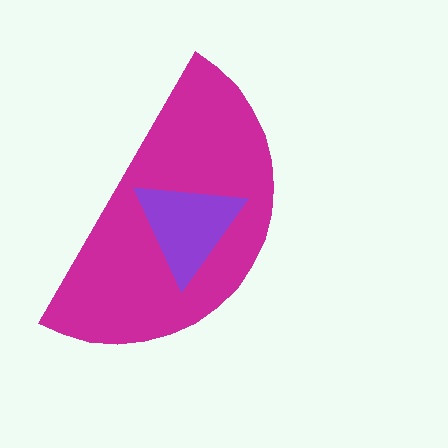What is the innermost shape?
The purple triangle.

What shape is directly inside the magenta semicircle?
The purple triangle.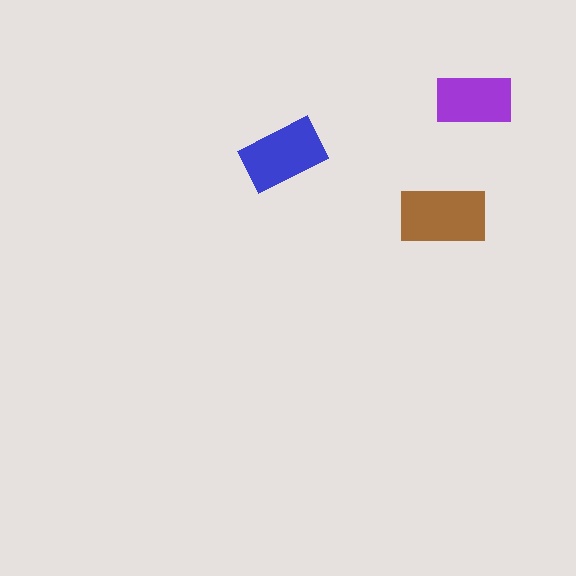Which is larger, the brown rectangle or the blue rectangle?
The brown one.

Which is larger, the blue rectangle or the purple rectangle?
The blue one.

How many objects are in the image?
There are 3 objects in the image.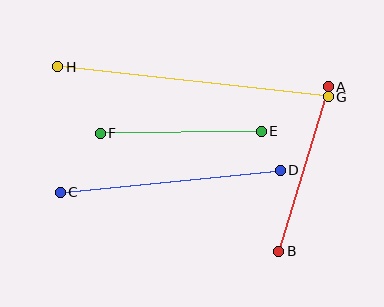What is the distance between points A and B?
The distance is approximately 172 pixels.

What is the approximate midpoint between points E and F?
The midpoint is at approximately (181, 132) pixels.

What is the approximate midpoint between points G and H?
The midpoint is at approximately (193, 82) pixels.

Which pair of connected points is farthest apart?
Points G and H are farthest apart.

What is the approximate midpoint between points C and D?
The midpoint is at approximately (170, 181) pixels.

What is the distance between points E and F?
The distance is approximately 161 pixels.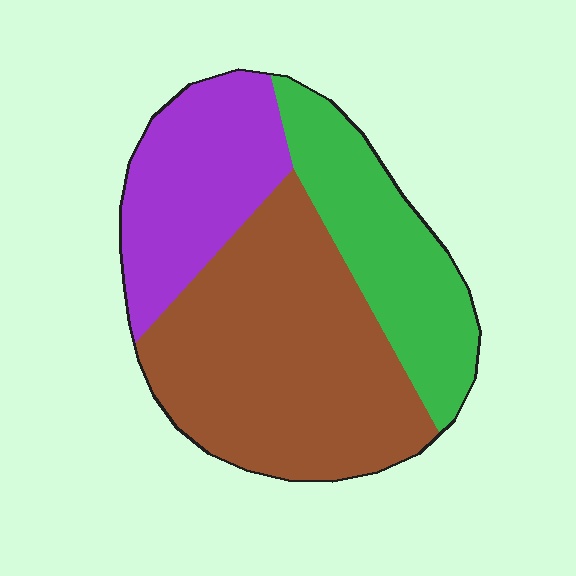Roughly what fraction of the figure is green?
Green takes up about one quarter (1/4) of the figure.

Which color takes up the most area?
Brown, at roughly 50%.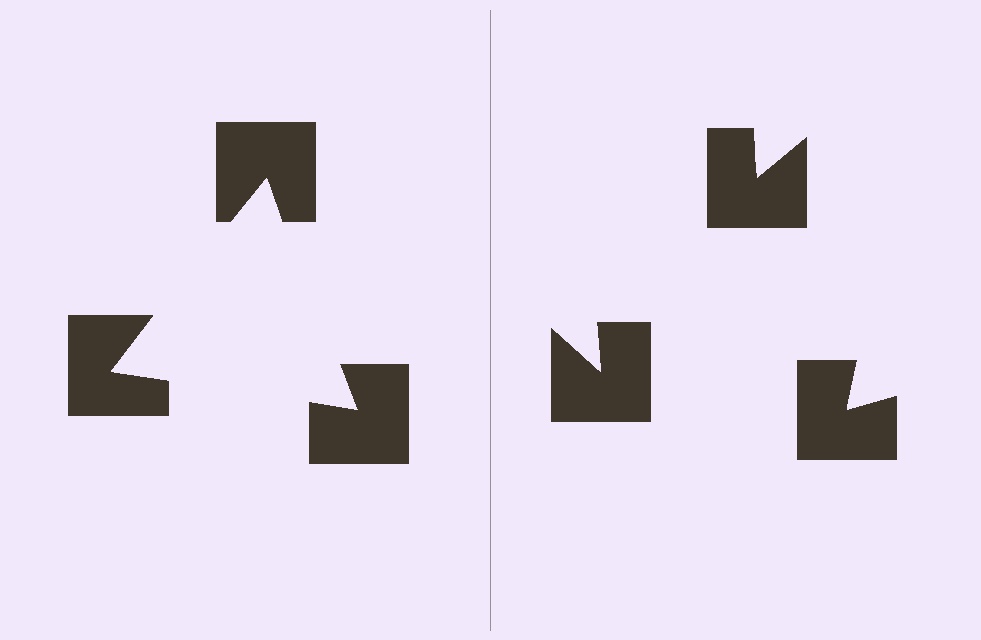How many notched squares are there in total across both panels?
6 — 3 on each side.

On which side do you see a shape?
An illusory triangle appears on the left side. On the right side the wedge cuts are rotated, so no coherent shape forms.